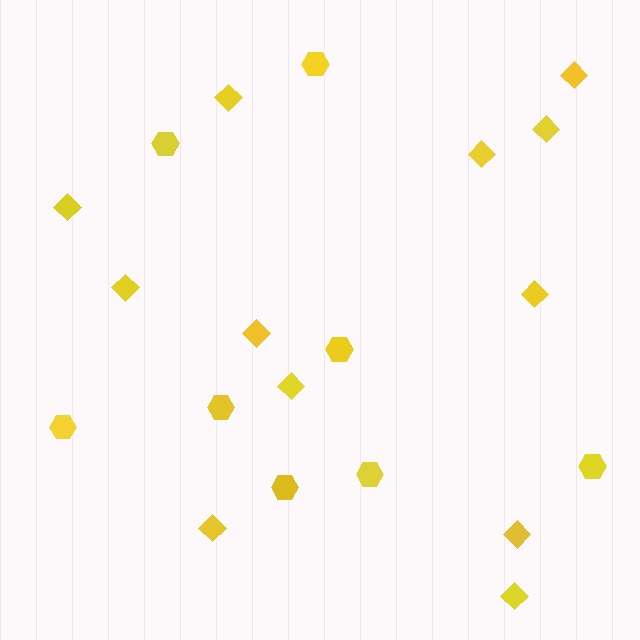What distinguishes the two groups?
There are 2 groups: one group of diamonds (12) and one group of hexagons (8).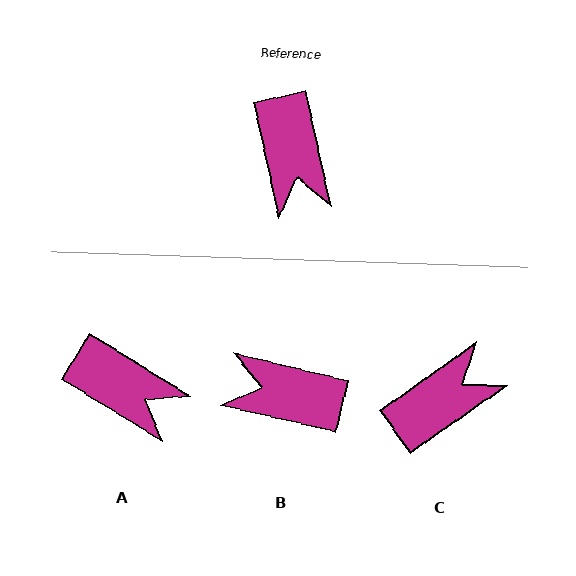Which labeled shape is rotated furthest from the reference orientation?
B, about 116 degrees away.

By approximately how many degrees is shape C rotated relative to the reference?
Approximately 113 degrees counter-clockwise.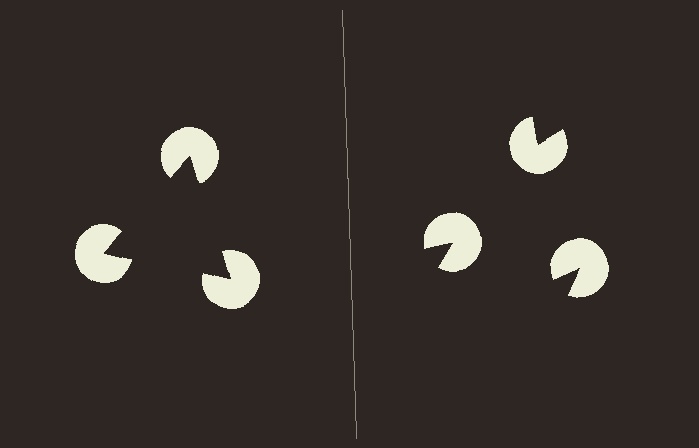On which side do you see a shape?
An illusory triangle appears on the left side. On the right side the wedge cuts are rotated, so no coherent shape forms.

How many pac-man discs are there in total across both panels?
6 — 3 on each side.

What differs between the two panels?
The pac-man discs are positioned identically on both sides; only the wedge orientations differ. On the left they align to a triangle; on the right they are misaligned.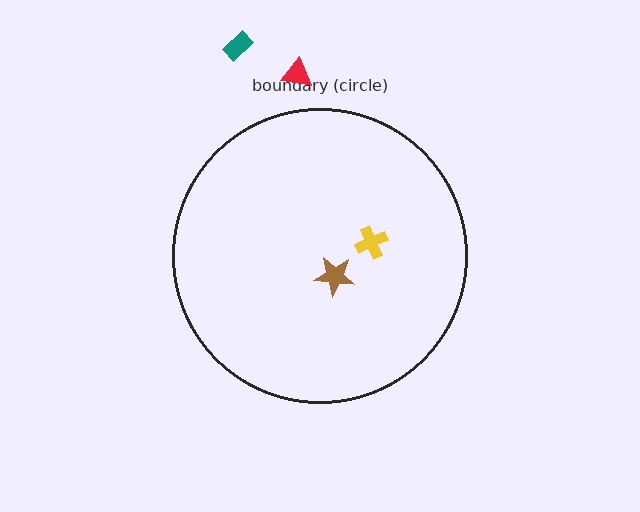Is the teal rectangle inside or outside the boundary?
Outside.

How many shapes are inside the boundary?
2 inside, 2 outside.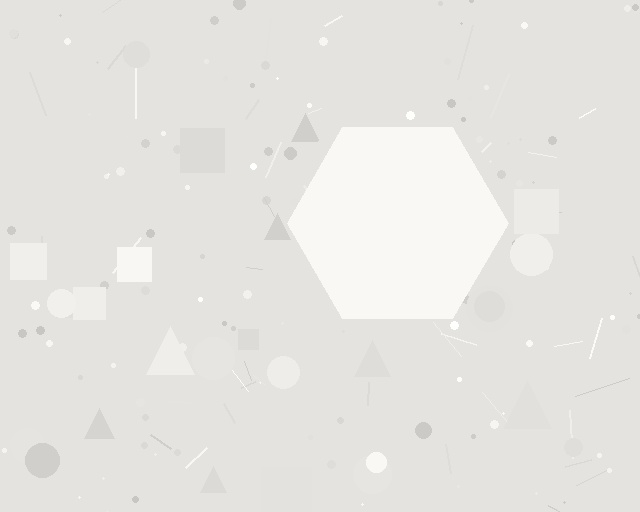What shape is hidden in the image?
A hexagon is hidden in the image.